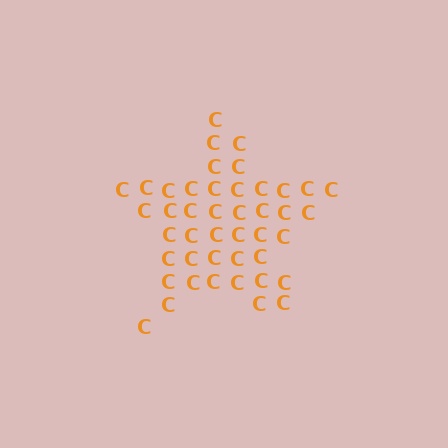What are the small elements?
The small elements are letter C's.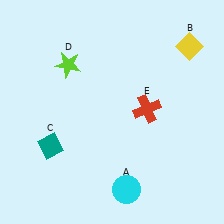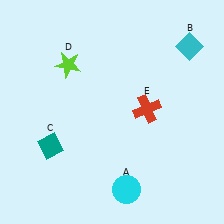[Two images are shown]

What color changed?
The diamond (B) changed from yellow in Image 1 to cyan in Image 2.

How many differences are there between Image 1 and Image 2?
There is 1 difference between the two images.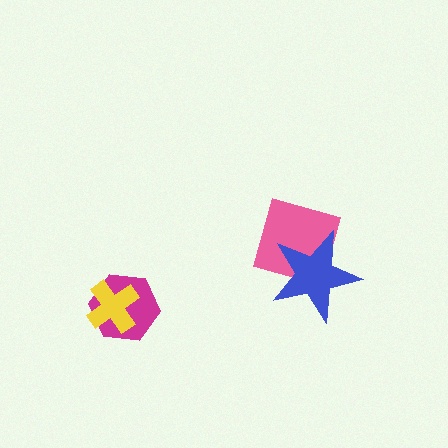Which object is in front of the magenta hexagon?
The yellow cross is in front of the magenta hexagon.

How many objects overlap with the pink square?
1 object overlaps with the pink square.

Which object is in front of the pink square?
The blue star is in front of the pink square.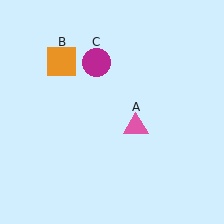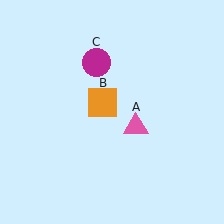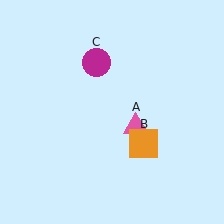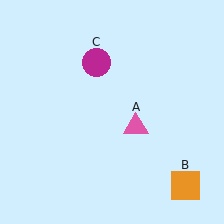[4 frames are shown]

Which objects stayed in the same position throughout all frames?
Pink triangle (object A) and magenta circle (object C) remained stationary.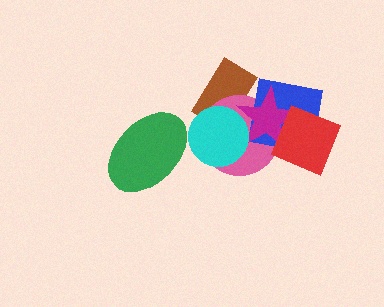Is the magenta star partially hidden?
Yes, it is partially covered by another shape.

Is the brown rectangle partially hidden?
Yes, it is partially covered by another shape.